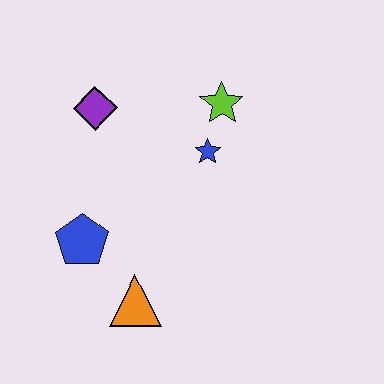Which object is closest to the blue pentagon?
The orange triangle is closest to the blue pentagon.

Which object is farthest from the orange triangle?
The lime star is farthest from the orange triangle.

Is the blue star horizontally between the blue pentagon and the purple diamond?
No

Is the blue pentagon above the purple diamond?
No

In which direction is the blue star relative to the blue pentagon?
The blue star is to the right of the blue pentagon.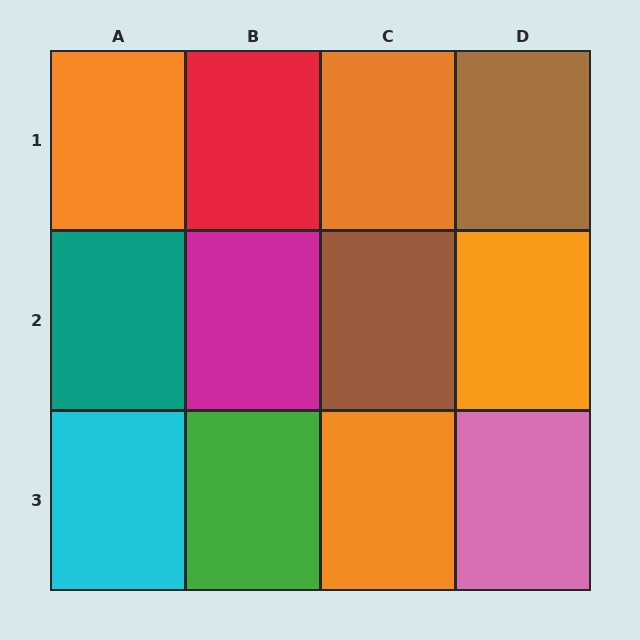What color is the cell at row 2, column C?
Brown.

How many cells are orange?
4 cells are orange.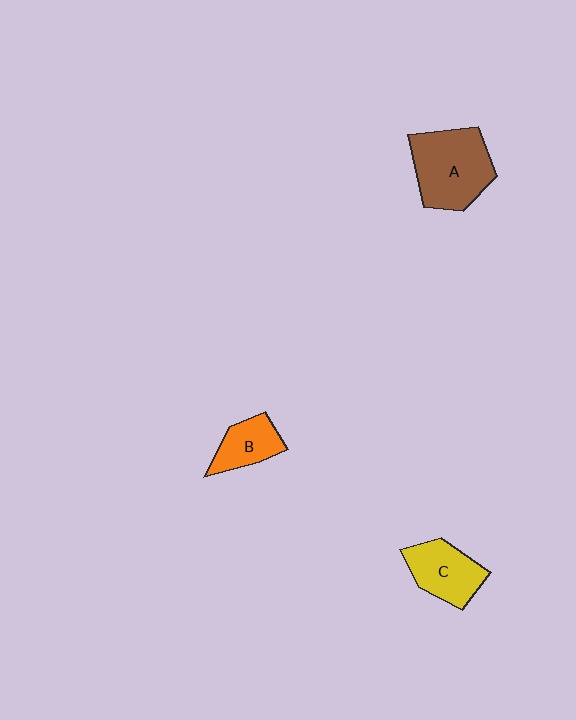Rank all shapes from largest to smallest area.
From largest to smallest: A (brown), C (yellow), B (orange).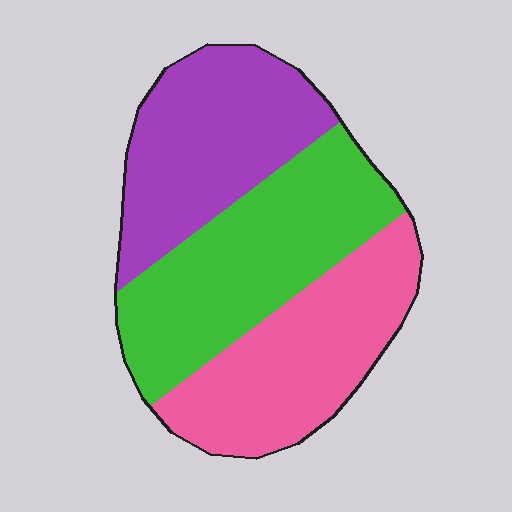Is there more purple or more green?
Green.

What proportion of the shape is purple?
Purple covers about 30% of the shape.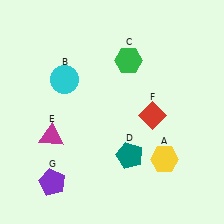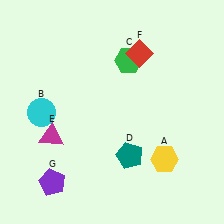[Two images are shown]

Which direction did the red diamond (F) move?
The red diamond (F) moved up.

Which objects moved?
The objects that moved are: the cyan circle (B), the red diamond (F).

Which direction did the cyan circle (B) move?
The cyan circle (B) moved down.